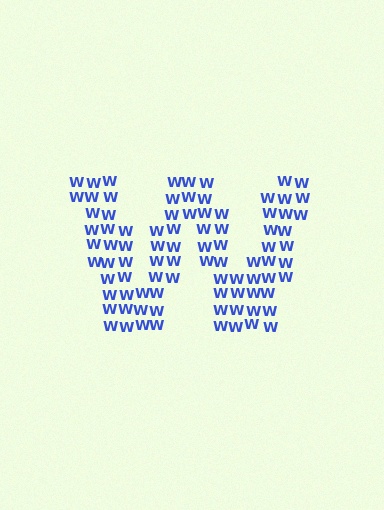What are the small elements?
The small elements are letter W's.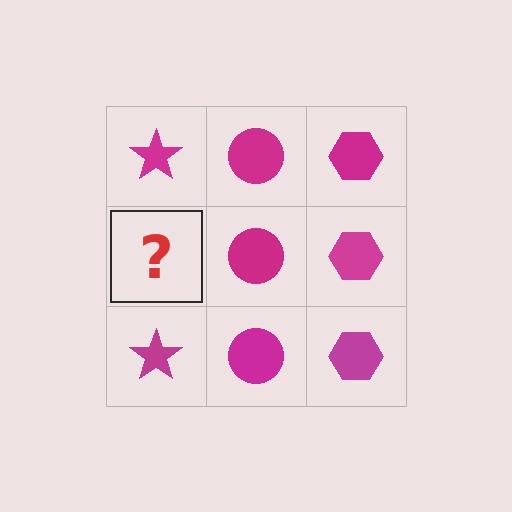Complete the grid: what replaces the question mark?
The question mark should be replaced with a magenta star.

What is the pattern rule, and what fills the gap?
The rule is that each column has a consistent shape. The gap should be filled with a magenta star.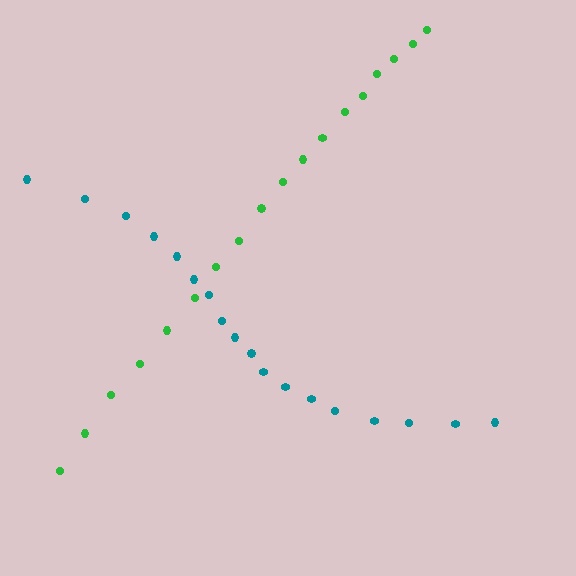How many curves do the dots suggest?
There are 2 distinct paths.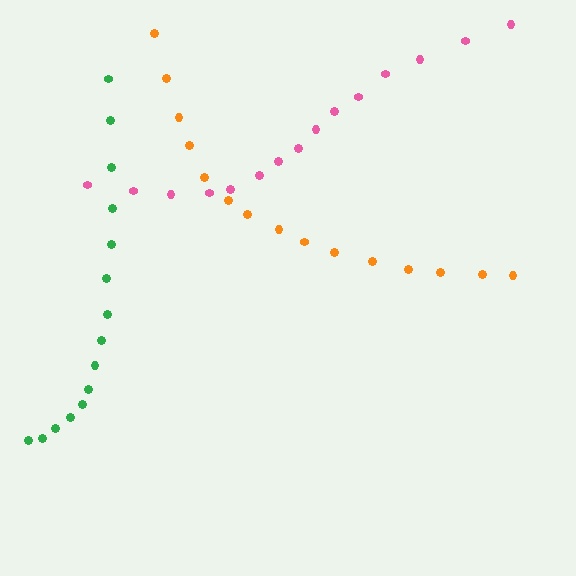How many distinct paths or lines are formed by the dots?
There are 3 distinct paths.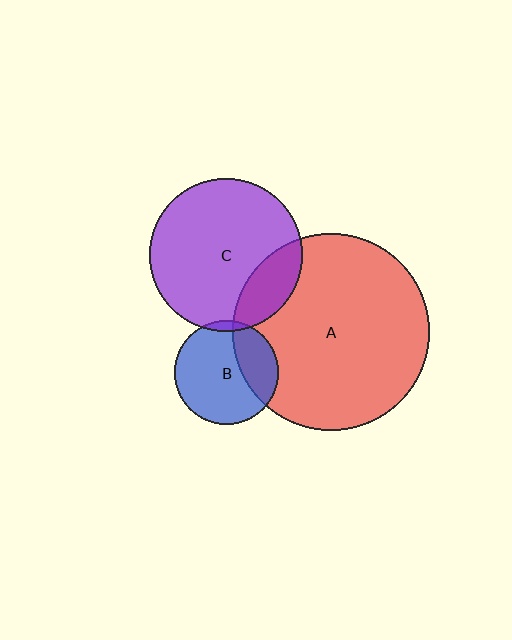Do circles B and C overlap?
Yes.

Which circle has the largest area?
Circle A (red).